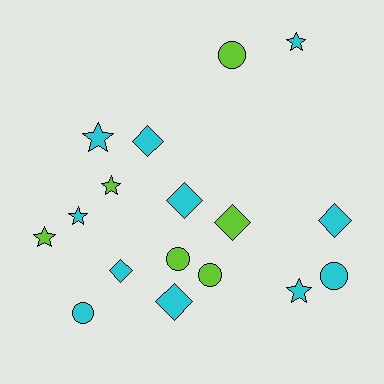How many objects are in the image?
There are 17 objects.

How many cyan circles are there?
There are 2 cyan circles.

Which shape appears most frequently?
Star, with 6 objects.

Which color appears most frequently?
Cyan, with 11 objects.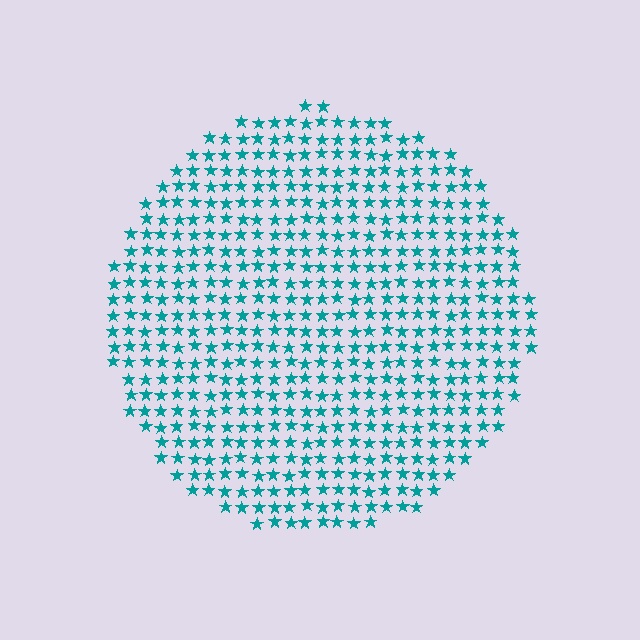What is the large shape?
The large shape is a circle.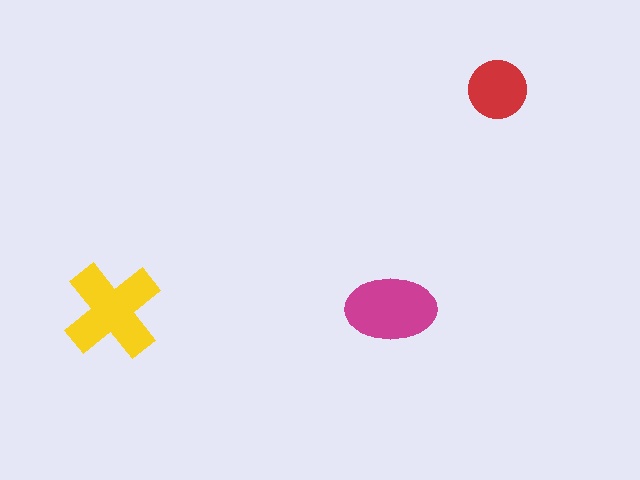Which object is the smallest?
The red circle.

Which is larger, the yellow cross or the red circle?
The yellow cross.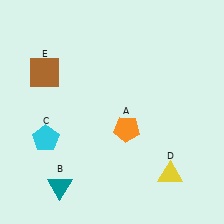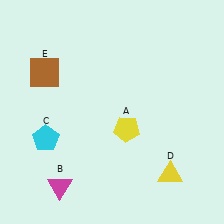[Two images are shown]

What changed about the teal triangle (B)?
In Image 1, B is teal. In Image 2, it changed to magenta.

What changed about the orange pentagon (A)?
In Image 1, A is orange. In Image 2, it changed to yellow.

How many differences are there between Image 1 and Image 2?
There are 2 differences between the two images.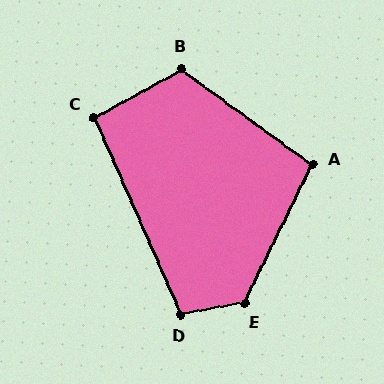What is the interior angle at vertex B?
Approximately 115 degrees (obtuse).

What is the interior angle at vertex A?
Approximately 100 degrees (obtuse).